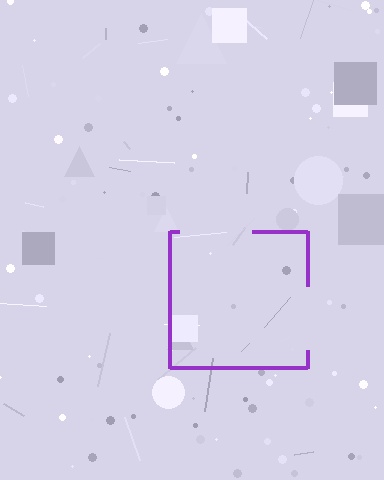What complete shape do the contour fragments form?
The contour fragments form a square.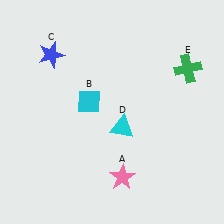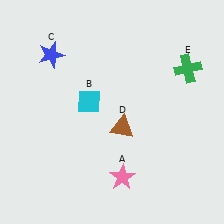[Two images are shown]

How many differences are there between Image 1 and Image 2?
There is 1 difference between the two images.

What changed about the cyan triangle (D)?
In Image 1, D is cyan. In Image 2, it changed to brown.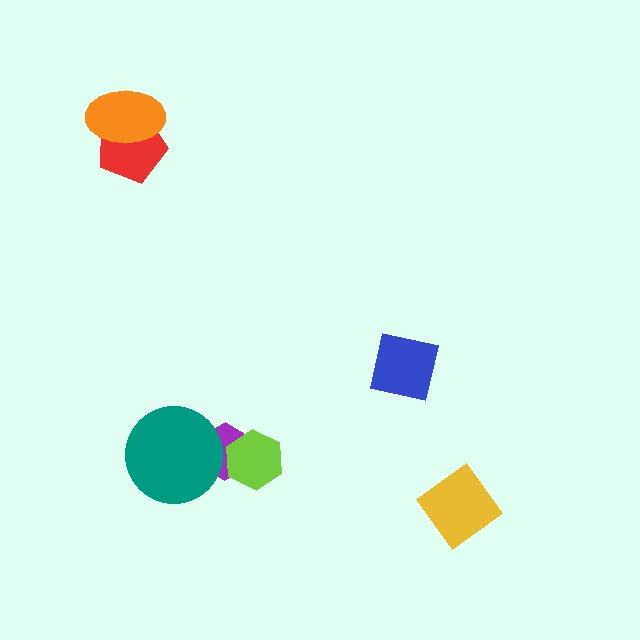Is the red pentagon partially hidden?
Yes, it is partially covered by another shape.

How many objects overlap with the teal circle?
1 object overlaps with the teal circle.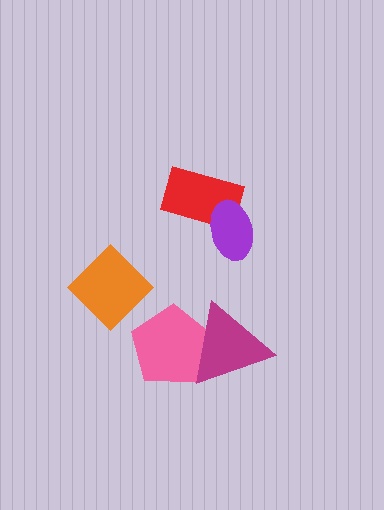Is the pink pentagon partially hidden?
Yes, it is partially covered by another shape.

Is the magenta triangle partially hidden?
No, no other shape covers it.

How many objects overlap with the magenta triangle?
1 object overlaps with the magenta triangle.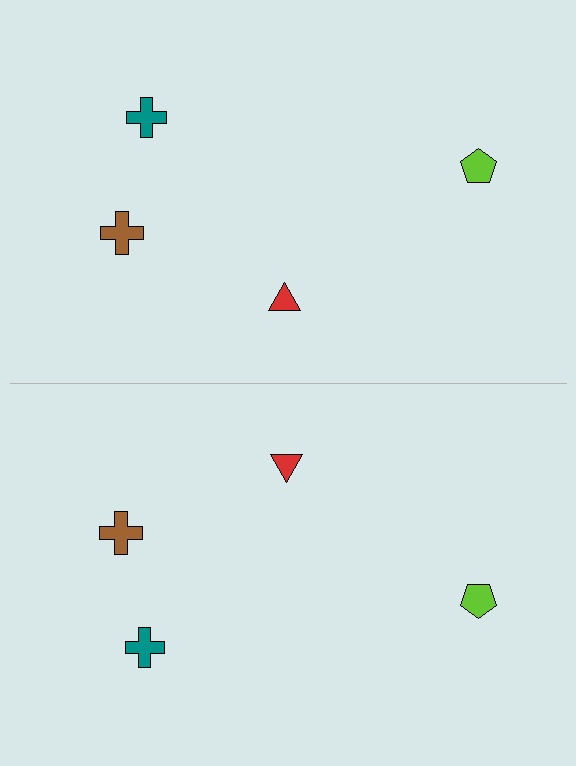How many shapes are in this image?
There are 8 shapes in this image.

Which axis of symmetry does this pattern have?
The pattern has a horizontal axis of symmetry running through the center of the image.